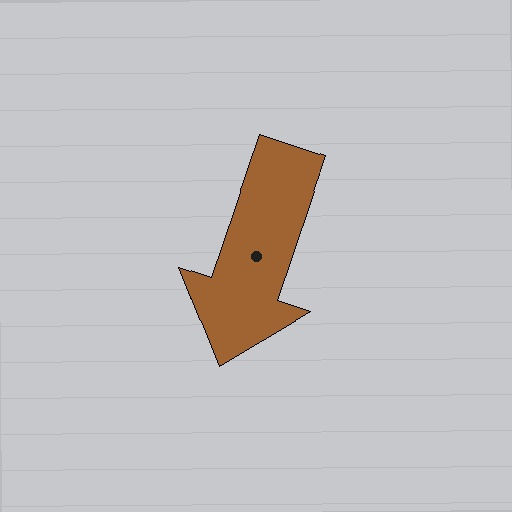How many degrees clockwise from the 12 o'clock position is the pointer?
Approximately 199 degrees.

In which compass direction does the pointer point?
South.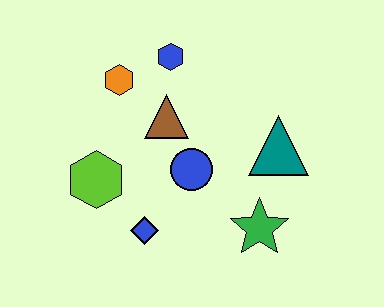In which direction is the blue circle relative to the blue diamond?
The blue circle is above the blue diamond.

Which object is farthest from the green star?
The orange hexagon is farthest from the green star.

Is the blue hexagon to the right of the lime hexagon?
Yes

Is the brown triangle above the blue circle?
Yes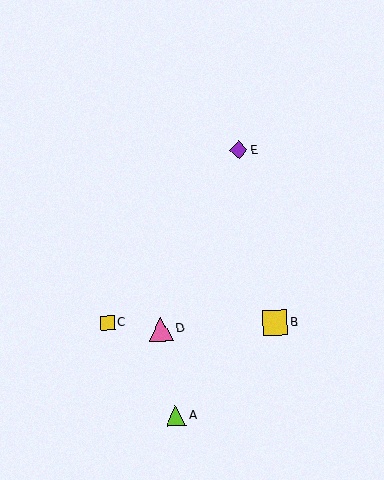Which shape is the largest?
The yellow square (labeled B) is the largest.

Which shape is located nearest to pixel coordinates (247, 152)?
The purple diamond (labeled E) at (239, 150) is nearest to that location.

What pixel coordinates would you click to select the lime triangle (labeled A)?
Click at (176, 416) to select the lime triangle A.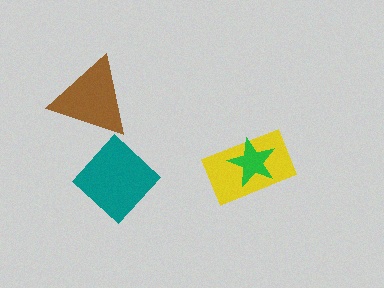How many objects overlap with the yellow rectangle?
1 object overlaps with the yellow rectangle.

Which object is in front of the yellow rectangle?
The green star is in front of the yellow rectangle.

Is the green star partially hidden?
No, no other shape covers it.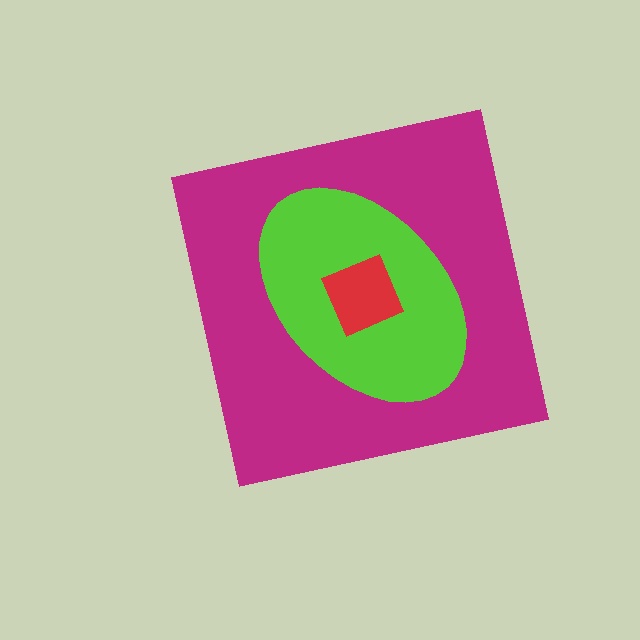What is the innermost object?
The red square.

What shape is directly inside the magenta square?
The lime ellipse.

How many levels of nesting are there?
3.